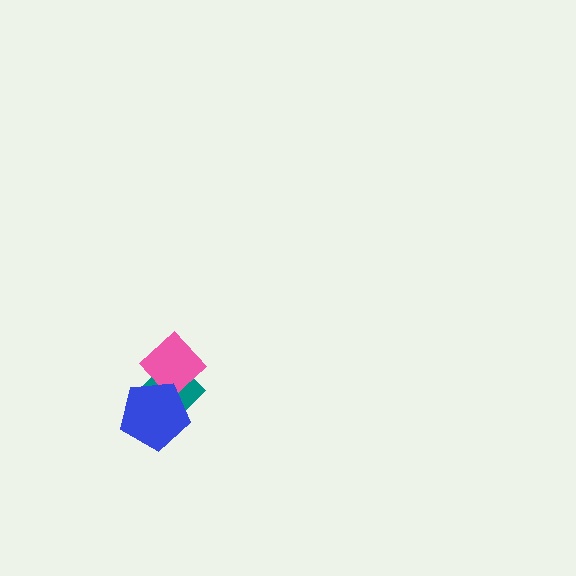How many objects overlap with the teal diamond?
2 objects overlap with the teal diamond.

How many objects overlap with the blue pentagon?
2 objects overlap with the blue pentagon.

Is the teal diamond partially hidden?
Yes, it is partially covered by another shape.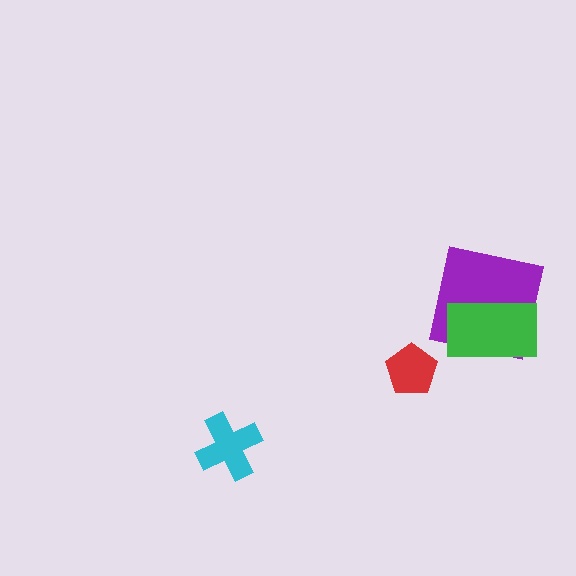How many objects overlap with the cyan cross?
0 objects overlap with the cyan cross.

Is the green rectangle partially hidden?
No, no other shape covers it.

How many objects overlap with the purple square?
1 object overlaps with the purple square.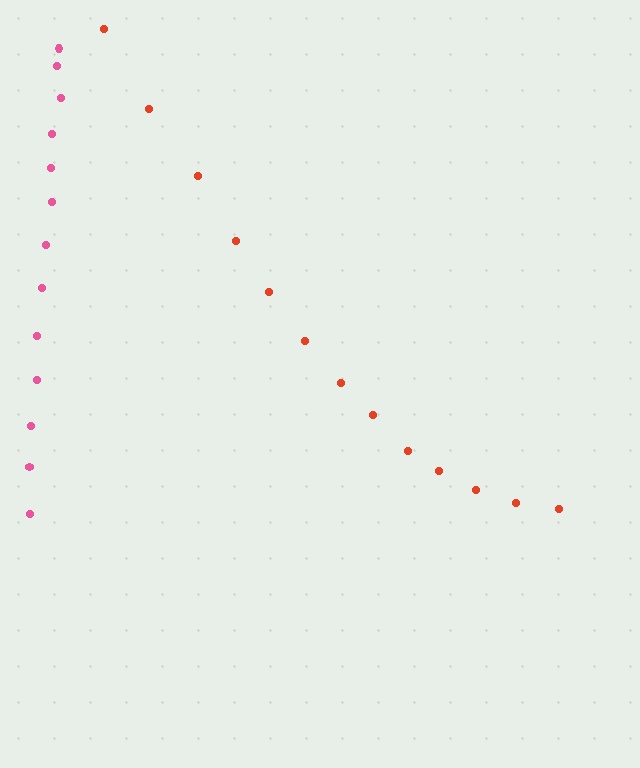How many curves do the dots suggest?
There are 2 distinct paths.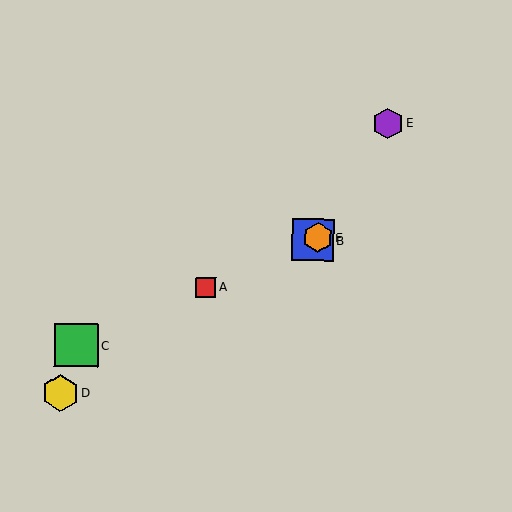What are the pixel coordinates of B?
Object B is at (313, 240).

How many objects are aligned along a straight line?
4 objects (A, B, C, F) are aligned along a straight line.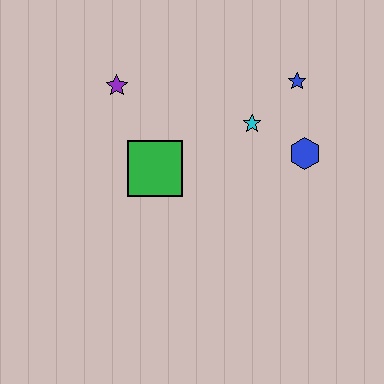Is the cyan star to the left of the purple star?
No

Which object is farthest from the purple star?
The blue hexagon is farthest from the purple star.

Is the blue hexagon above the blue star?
No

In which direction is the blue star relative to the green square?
The blue star is to the right of the green square.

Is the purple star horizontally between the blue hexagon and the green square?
No